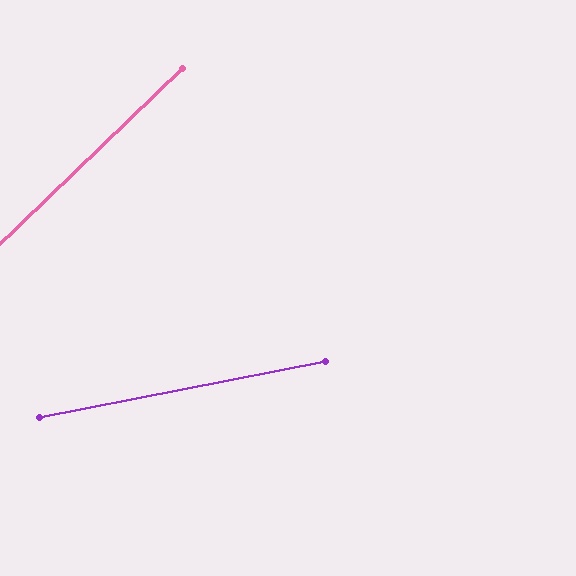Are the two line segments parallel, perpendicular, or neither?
Neither parallel nor perpendicular — they differ by about 33°.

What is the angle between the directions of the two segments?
Approximately 33 degrees.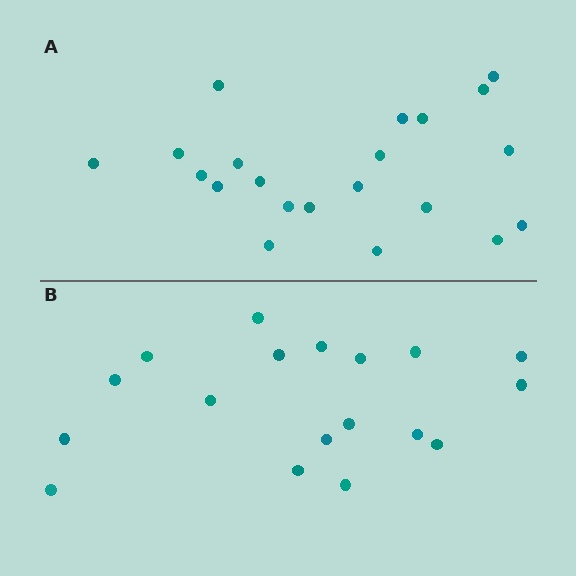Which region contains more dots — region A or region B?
Region A (the top region) has more dots.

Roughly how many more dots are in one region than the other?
Region A has just a few more — roughly 2 or 3 more dots than region B.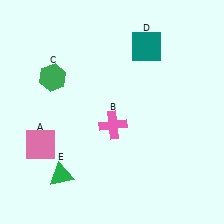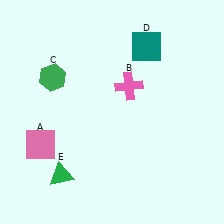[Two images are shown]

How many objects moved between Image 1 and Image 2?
1 object moved between the two images.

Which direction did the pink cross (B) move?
The pink cross (B) moved up.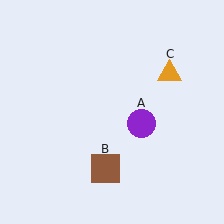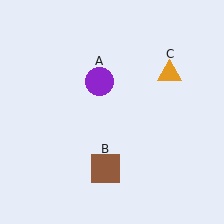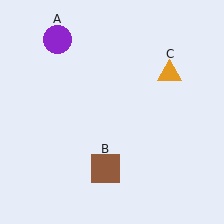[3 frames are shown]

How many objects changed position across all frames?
1 object changed position: purple circle (object A).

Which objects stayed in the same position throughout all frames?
Brown square (object B) and orange triangle (object C) remained stationary.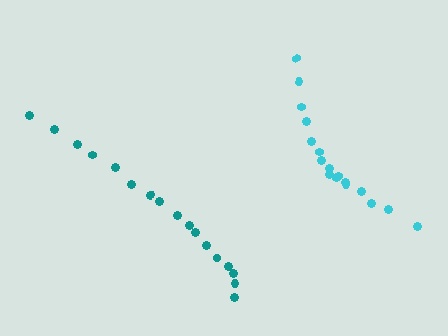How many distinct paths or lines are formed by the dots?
There are 2 distinct paths.